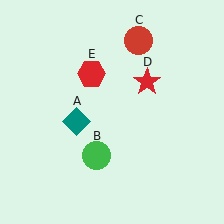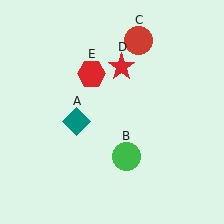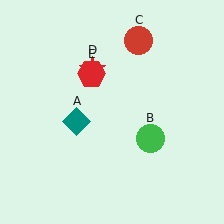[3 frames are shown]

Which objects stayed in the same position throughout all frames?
Teal diamond (object A) and red circle (object C) and red hexagon (object E) remained stationary.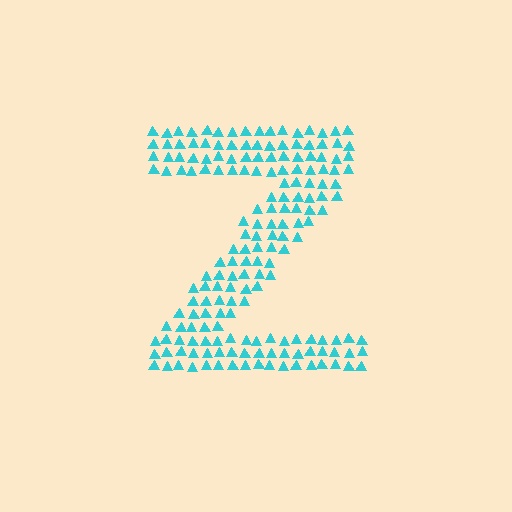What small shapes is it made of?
It is made of small triangles.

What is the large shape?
The large shape is the letter Z.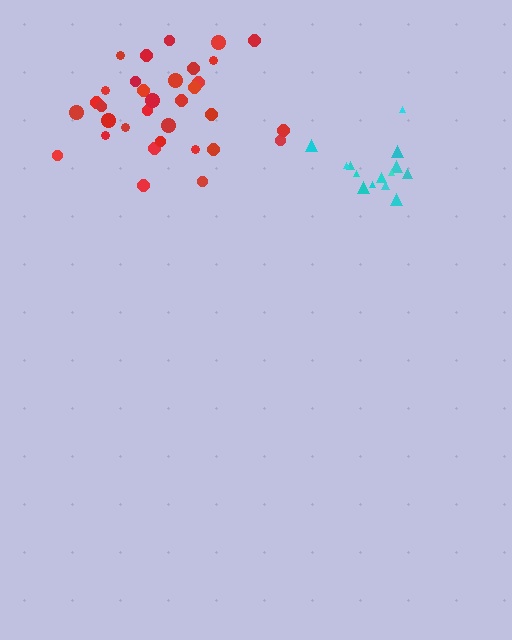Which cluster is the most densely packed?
Cyan.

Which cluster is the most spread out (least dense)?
Red.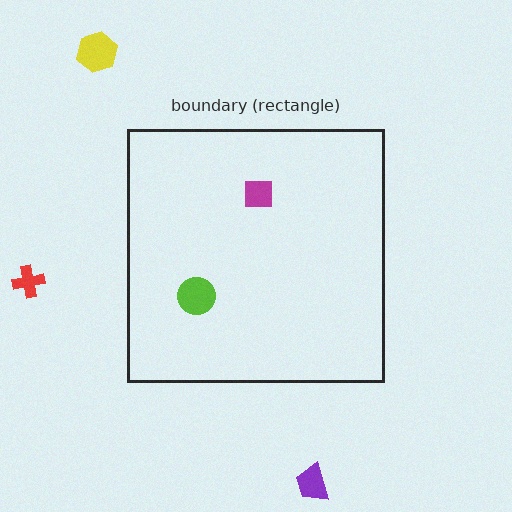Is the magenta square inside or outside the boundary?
Inside.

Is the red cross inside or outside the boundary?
Outside.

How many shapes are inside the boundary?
2 inside, 3 outside.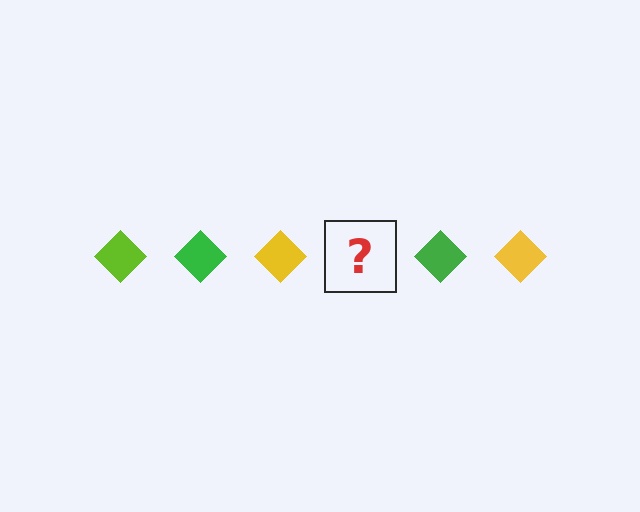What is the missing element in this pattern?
The missing element is a lime diamond.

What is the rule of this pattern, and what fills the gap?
The rule is that the pattern cycles through lime, green, yellow diamonds. The gap should be filled with a lime diamond.